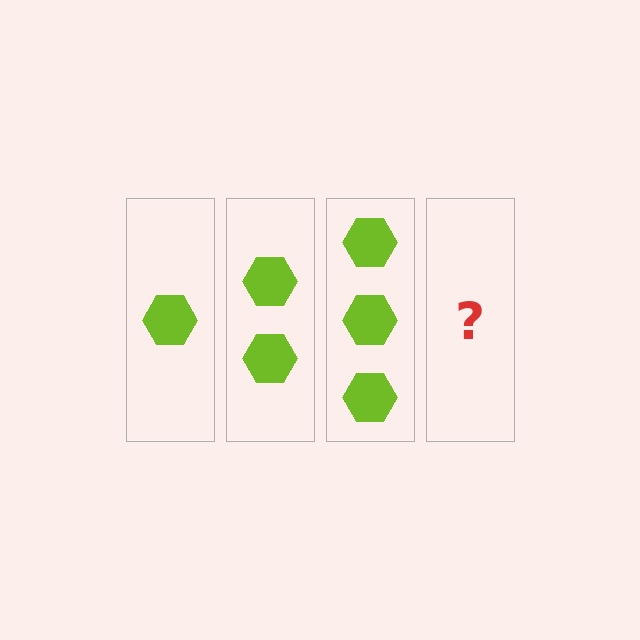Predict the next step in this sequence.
The next step is 4 hexagons.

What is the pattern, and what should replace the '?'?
The pattern is that each step adds one more hexagon. The '?' should be 4 hexagons.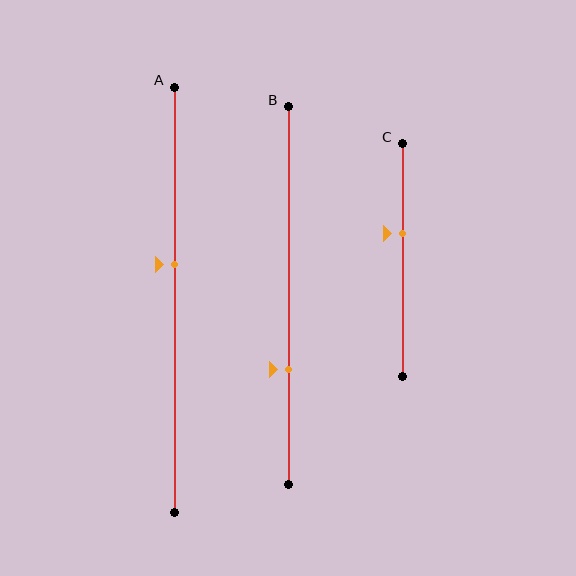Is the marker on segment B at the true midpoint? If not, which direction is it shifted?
No, the marker on segment B is shifted downward by about 19% of the segment length.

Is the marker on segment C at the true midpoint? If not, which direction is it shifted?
No, the marker on segment C is shifted upward by about 11% of the segment length.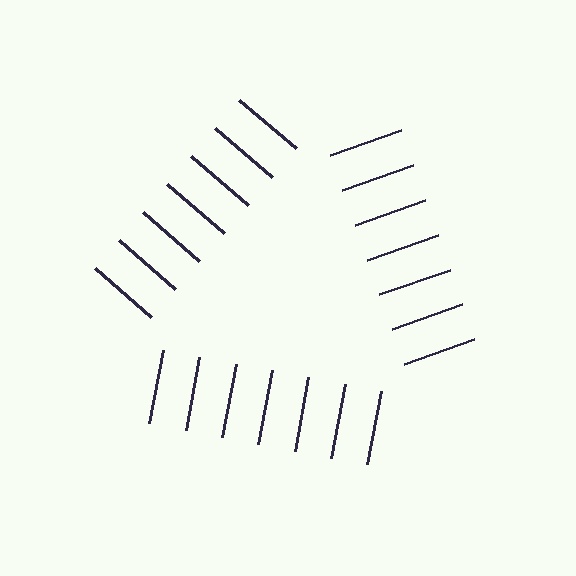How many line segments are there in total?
21 — 7 along each of the 3 edges.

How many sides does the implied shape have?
3 sides — the line-ends trace a triangle.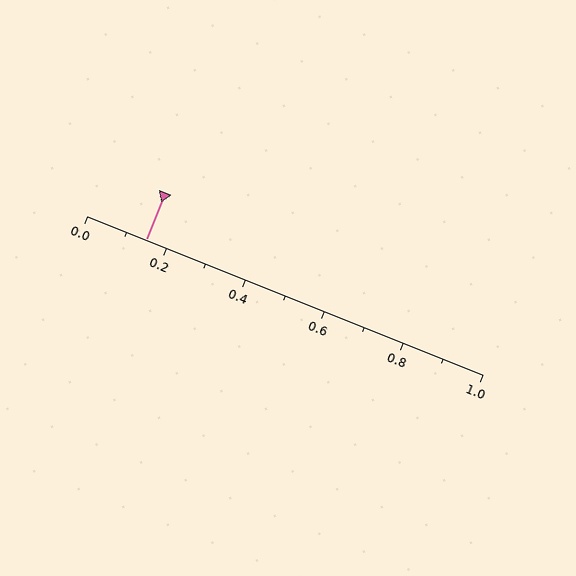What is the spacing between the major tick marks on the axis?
The major ticks are spaced 0.2 apart.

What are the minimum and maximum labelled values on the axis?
The axis runs from 0.0 to 1.0.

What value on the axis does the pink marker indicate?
The marker indicates approximately 0.15.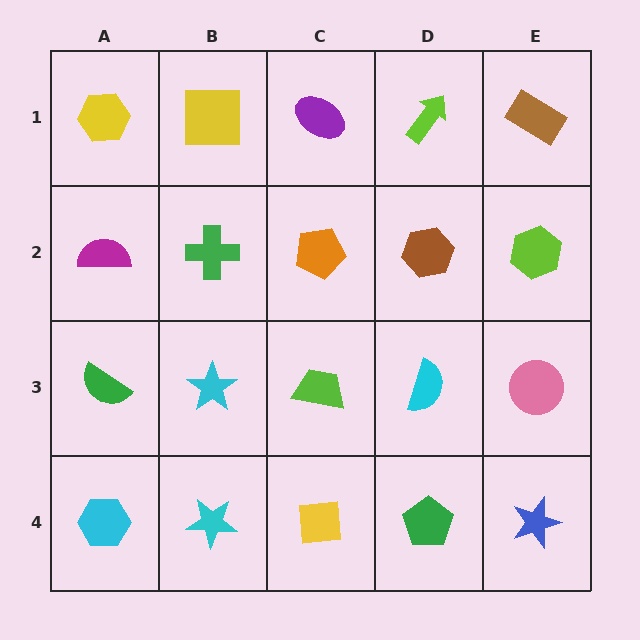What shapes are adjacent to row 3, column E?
A lime hexagon (row 2, column E), a blue star (row 4, column E), a cyan semicircle (row 3, column D).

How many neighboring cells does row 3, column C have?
4.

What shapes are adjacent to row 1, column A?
A magenta semicircle (row 2, column A), a yellow square (row 1, column B).